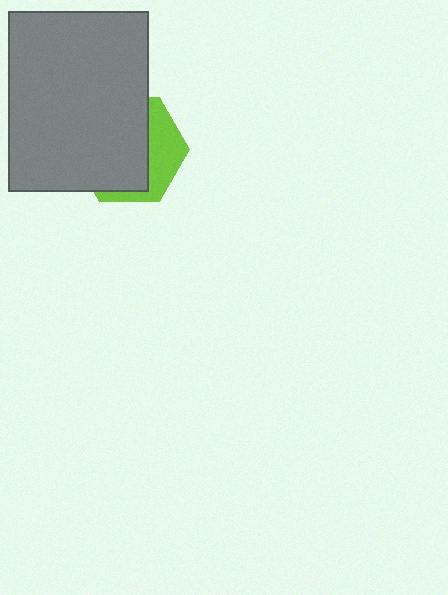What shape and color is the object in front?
The object in front is a gray rectangle.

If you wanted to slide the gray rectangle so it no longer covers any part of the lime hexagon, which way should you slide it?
Slide it toward the upper-left — that is the most direct way to separate the two shapes.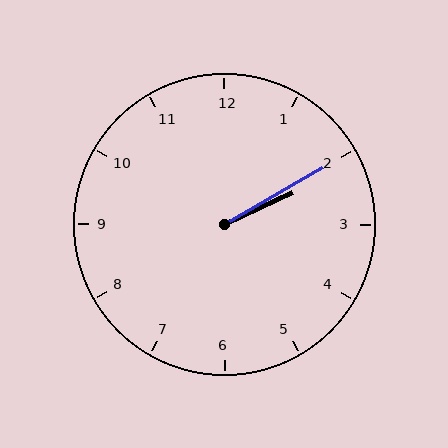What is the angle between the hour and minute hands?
Approximately 5 degrees.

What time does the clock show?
2:10.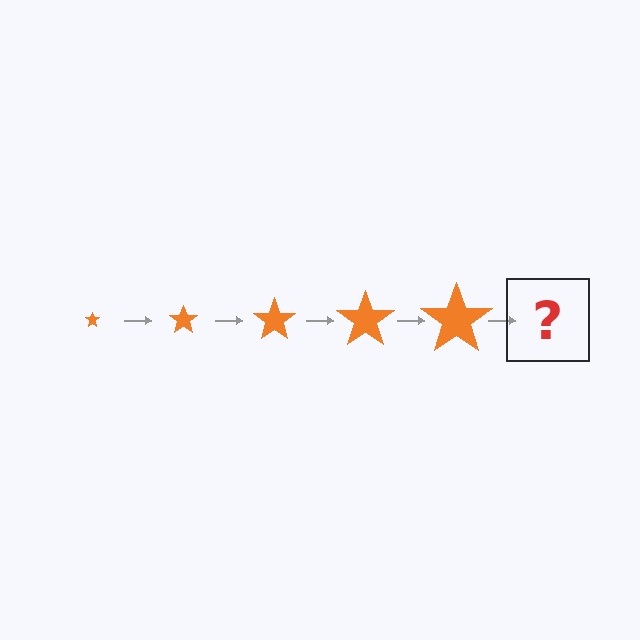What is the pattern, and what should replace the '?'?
The pattern is that the star gets progressively larger each step. The '?' should be an orange star, larger than the previous one.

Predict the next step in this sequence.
The next step is an orange star, larger than the previous one.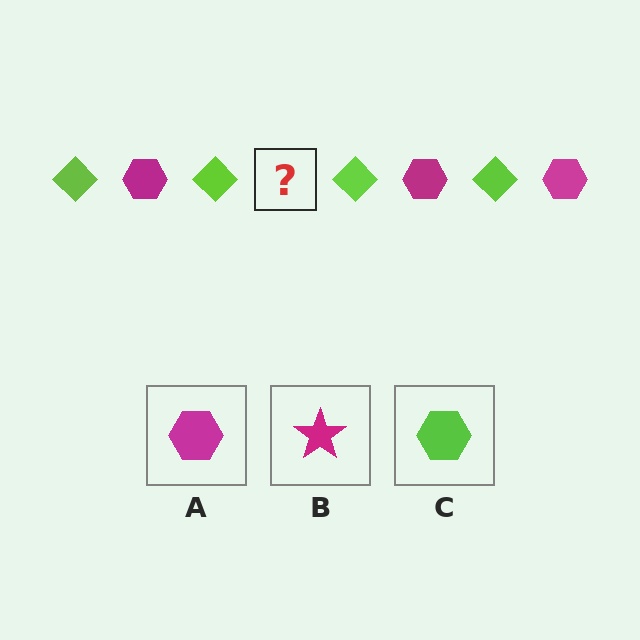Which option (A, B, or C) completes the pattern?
A.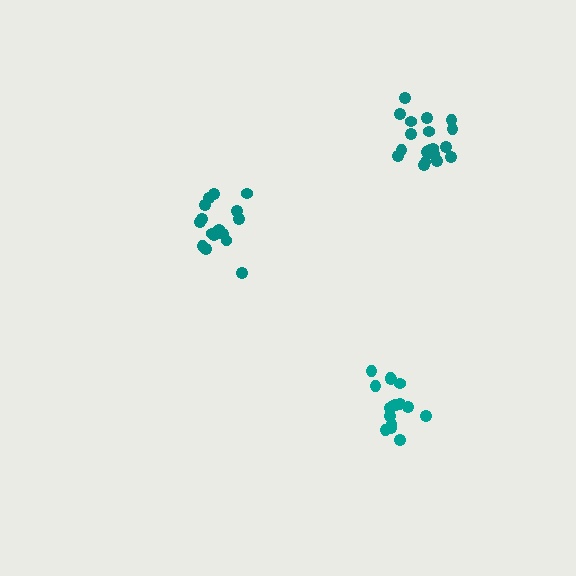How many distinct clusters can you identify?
There are 3 distinct clusters.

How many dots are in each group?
Group 1: 17 dots, Group 2: 16 dots, Group 3: 19 dots (52 total).